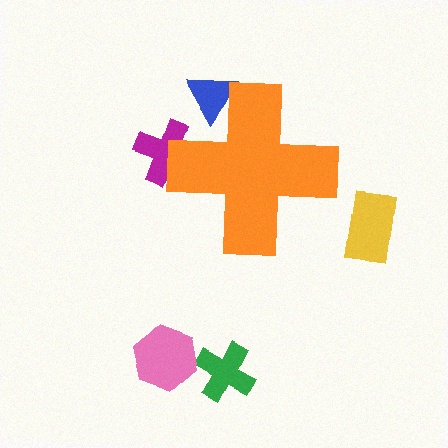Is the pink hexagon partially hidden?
No, the pink hexagon is fully visible.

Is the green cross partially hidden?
No, the green cross is fully visible.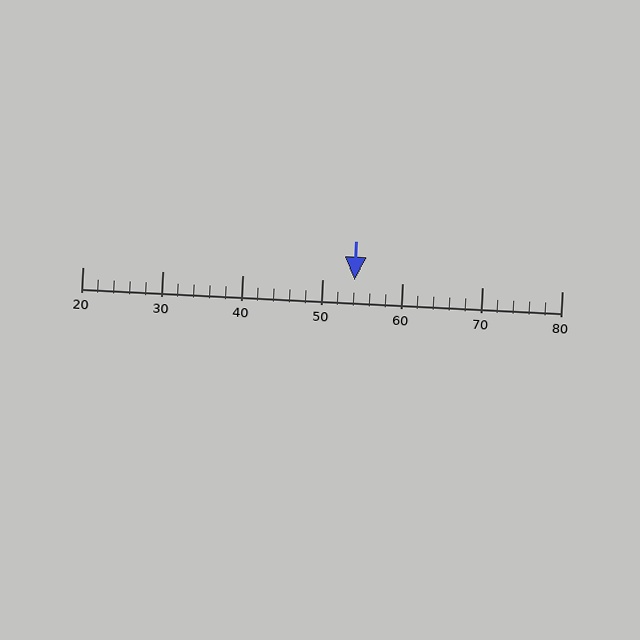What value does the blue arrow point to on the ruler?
The blue arrow points to approximately 54.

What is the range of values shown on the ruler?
The ruler shows values from 20 to 80.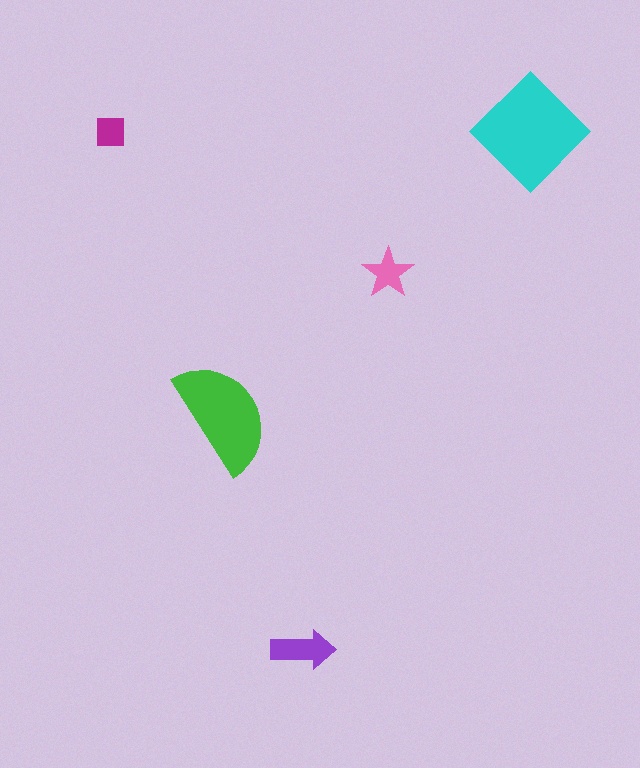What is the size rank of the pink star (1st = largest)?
4th.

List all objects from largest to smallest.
The cyan diamond, the green semicircle, the purple arrow, the pink star, the magenta square.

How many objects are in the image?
There are 5 objects in the image.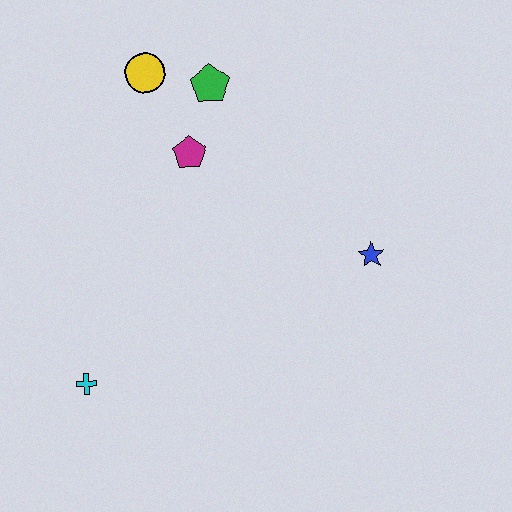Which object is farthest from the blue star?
The cyan cross is farthest from the blue star.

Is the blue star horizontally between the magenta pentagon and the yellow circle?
No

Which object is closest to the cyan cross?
The magenta pentagon is closest to the cyan cross.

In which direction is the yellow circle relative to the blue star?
The yellow circle is to the left of the blue star.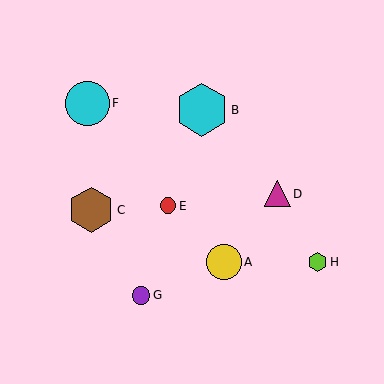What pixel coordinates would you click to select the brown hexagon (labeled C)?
Click at (91, 210) to select the brown hexagon C.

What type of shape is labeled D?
Shape D is a magenta triangle.